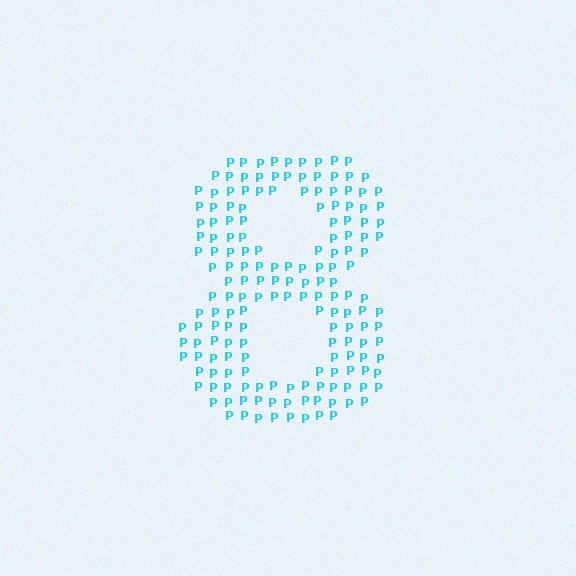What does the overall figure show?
The overall figure shows the digit 8.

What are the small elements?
The small elements are letter P's.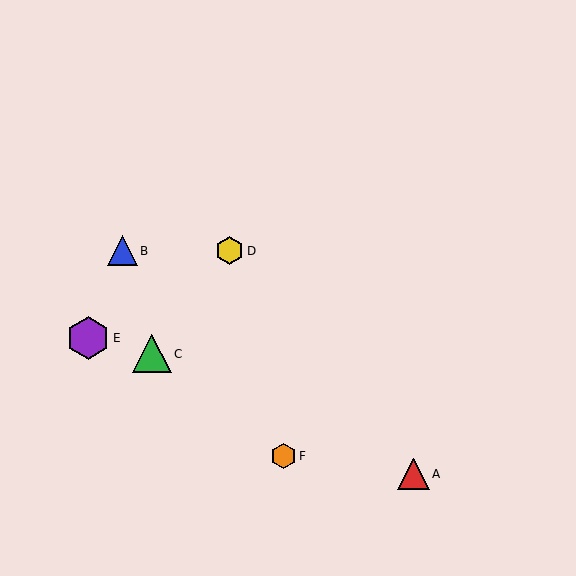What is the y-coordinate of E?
Object E is at y≈338.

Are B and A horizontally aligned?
No, B is at y≈251 and A is at y≈474.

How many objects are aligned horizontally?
2 objects (B, D) are aligned horizontally.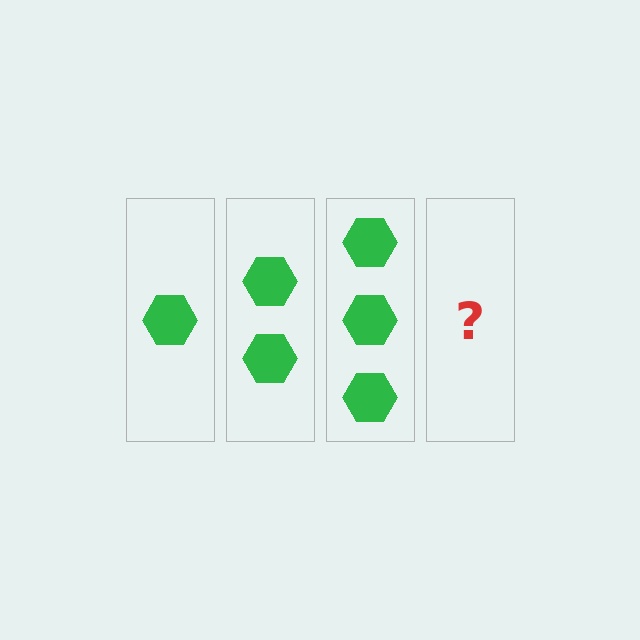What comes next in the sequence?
The next element should be 4 hexagons.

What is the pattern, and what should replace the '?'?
The pattern is that each step adds one more hexagon. The '?' should be 4 hexagons.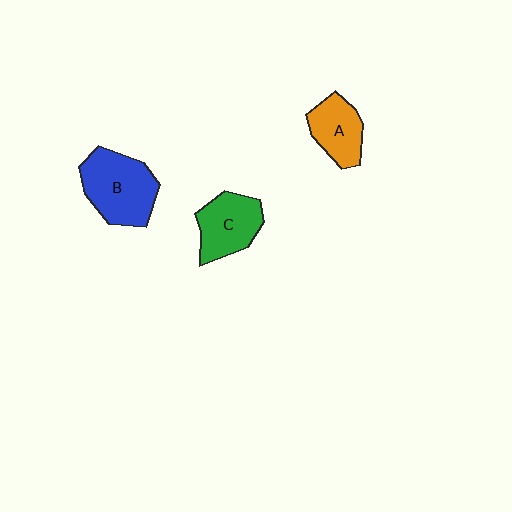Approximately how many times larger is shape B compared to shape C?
Approximately 1.3 times.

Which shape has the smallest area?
Shape A (orange).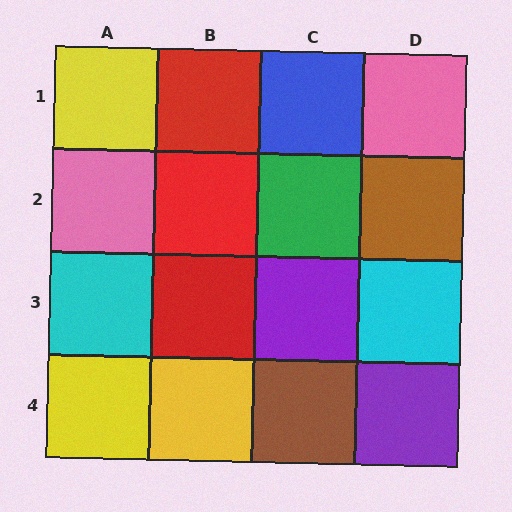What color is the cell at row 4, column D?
Purple.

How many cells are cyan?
2 cells are cyan.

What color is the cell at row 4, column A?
Yellow.